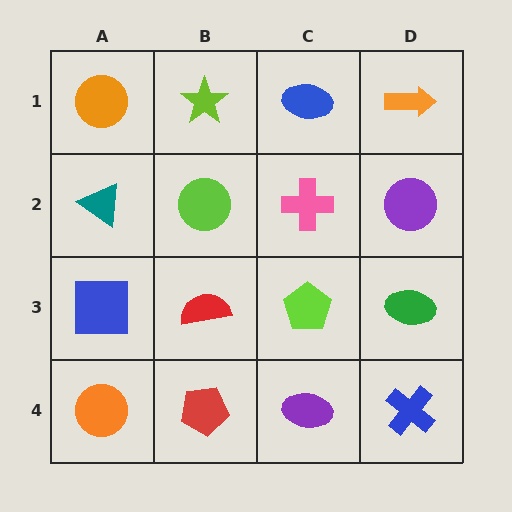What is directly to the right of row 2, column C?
A purple circle.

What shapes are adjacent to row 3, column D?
A purple circle (row 2, column D), a blue cross (row 4, column D), a lime pentagon (row 3, column C).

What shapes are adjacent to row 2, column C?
A blue ellipse (row 1, column C), a lime pentagon (row 3, column C), a lime circle (row 2, column B), a purple circle (row 2, column D).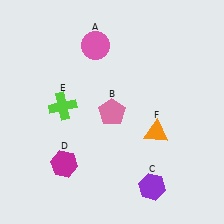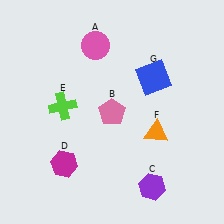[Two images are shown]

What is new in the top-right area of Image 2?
A blue square (G) was added in the top-right area of Image 2.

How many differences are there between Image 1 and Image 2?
There is 1 difference between the two images.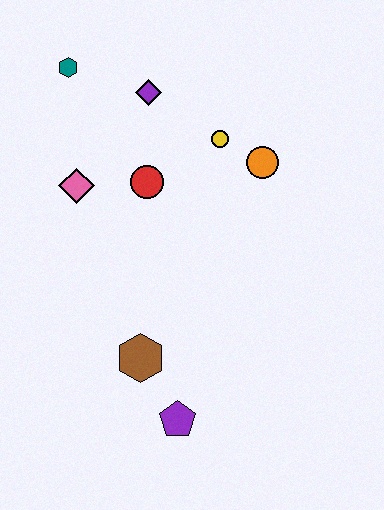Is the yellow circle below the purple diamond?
Yes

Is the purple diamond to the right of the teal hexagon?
Yes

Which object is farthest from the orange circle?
The purple pentagon is farthest from the orange circle.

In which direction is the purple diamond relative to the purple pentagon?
The purple diamond is above the purple pentagon.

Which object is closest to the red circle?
The pink diamond is closest to the red circle.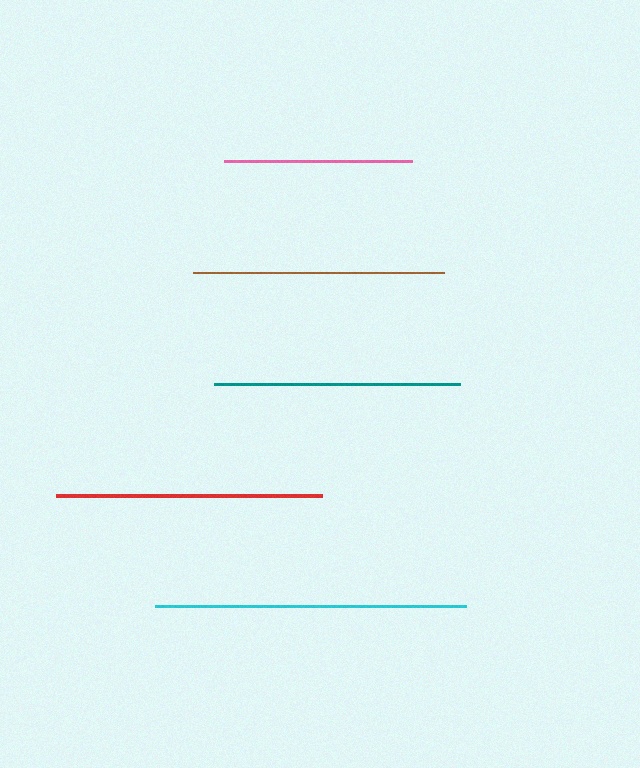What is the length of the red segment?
The red segment is approximately 266 pixels long.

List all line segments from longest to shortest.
From longest to shortest: cyan, red, brown, teal, pink.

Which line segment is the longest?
The cyan line is the longest at approximately 310 pixels.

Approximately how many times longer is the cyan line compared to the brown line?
The cyan line is approximately 1.2 times the length of the brown line.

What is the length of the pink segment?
The pink segment is approximately 189 pixels long.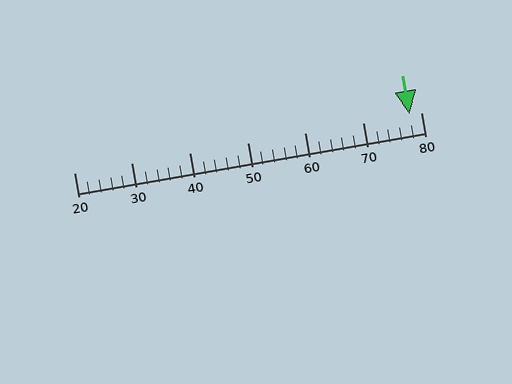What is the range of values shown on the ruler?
The ruler shows values from 20 to 80.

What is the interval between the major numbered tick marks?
The major tick marks are spaced 10 units apart.